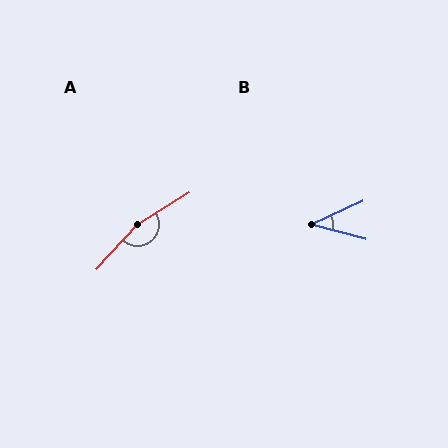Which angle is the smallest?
B, at approximately 39 degrees.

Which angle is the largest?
A, at approximately 165 degrees.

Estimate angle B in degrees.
Approximately 39 degrees.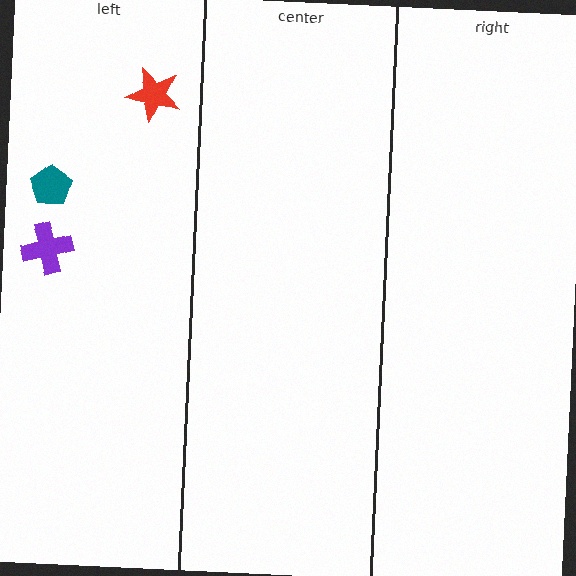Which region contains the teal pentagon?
The left region.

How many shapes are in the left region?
3.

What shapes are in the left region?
The purple cross, the red star, the teal pentagon.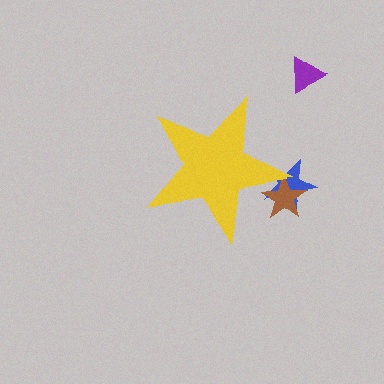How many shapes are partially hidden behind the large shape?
2 shapes are partially hidden.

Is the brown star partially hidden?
Yes, the brown star is partially hidden behind the yellow star.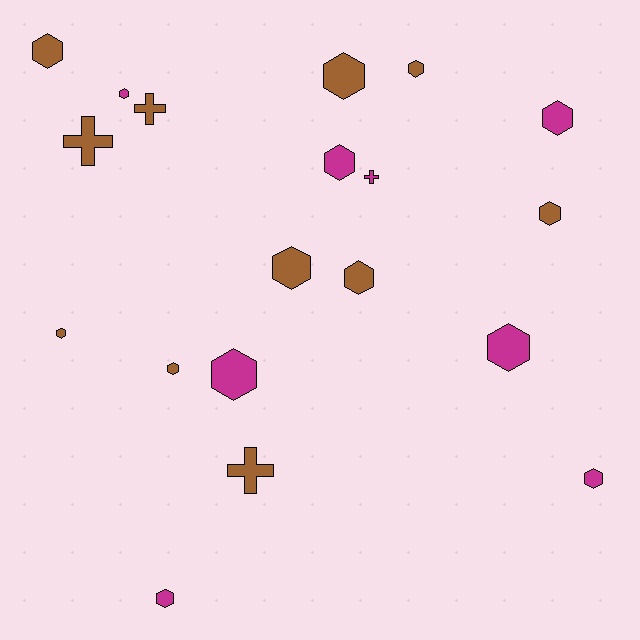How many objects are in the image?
There are 19 objects.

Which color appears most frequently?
Brown, with 11 objects.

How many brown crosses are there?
There are 3 brown crosses.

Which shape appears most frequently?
Hexagon, with 15 objects.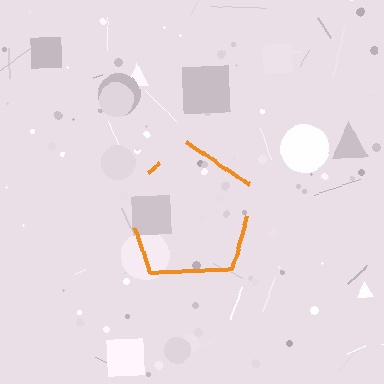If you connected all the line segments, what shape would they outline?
They would outline a pentagon.